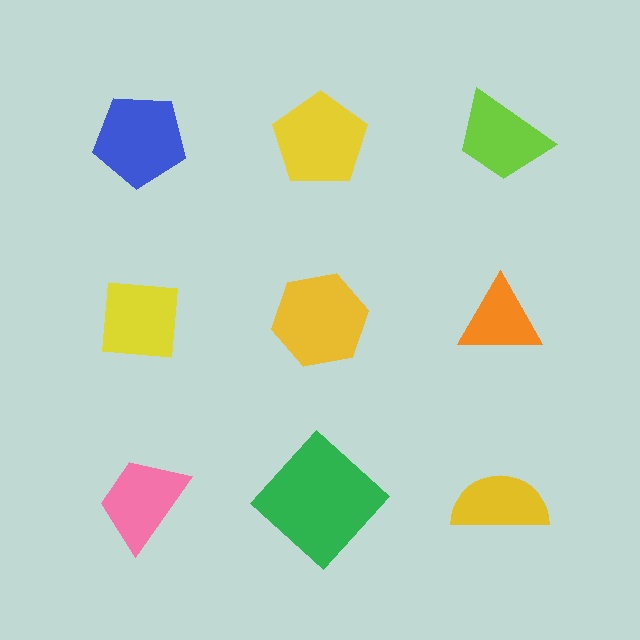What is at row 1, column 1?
A blue pentagon.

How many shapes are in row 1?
3 shapes.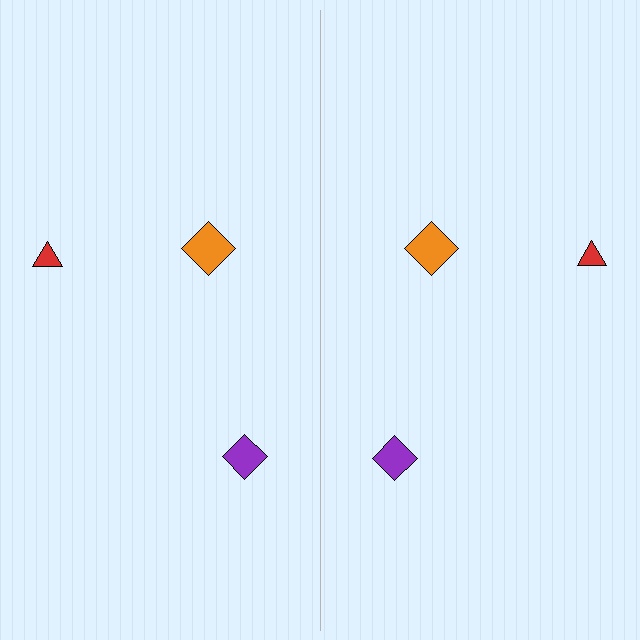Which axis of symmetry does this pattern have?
The pattern has a vertical axis of symmetry running through the center of the image.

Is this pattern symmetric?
Yes, this pattern has bilateral (reflection) symmetry.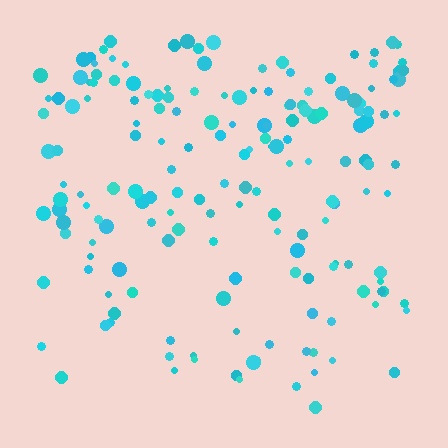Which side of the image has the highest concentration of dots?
The top.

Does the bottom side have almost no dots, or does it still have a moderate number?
Still a moderate number, just noticeably fewer than the top.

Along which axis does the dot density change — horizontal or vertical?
Vertical.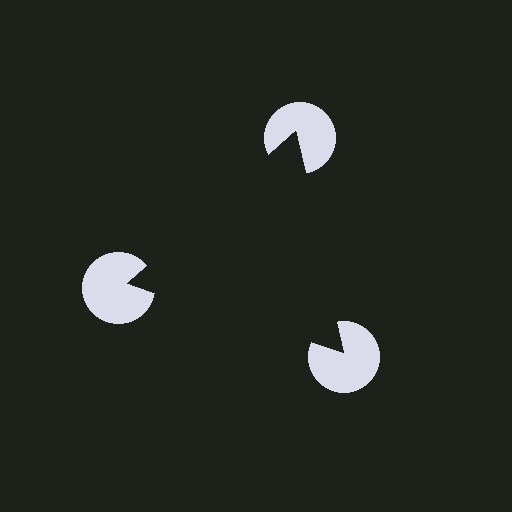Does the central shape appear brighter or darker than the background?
It typically appears slightly darker than the background, even though no actual brightness change is drawn.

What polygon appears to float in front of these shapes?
An illusory triangle — its edges are inferred from the aligned wedge cuts in the pac-man discs, not physically drawn.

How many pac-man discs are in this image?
There are 3 — one at each vertex of the illusory triangle.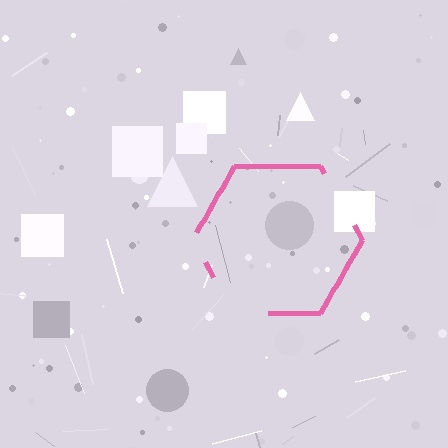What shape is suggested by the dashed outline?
The dashed outline suggests a hexagon.